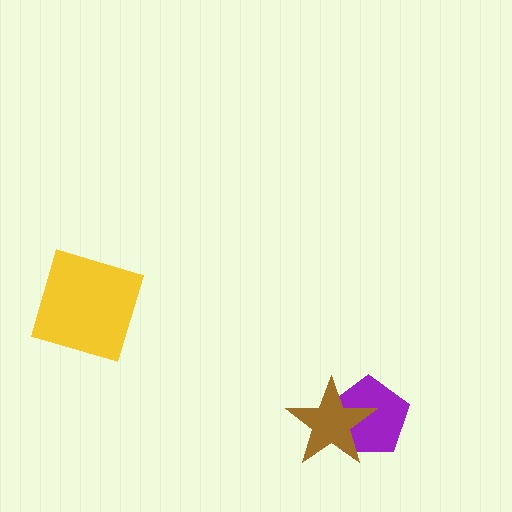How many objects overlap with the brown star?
1 object overlaps with the brown star.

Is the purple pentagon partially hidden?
Yes, it is partially covered by another shape.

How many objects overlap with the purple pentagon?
1 object overlaps with the purple pentagon.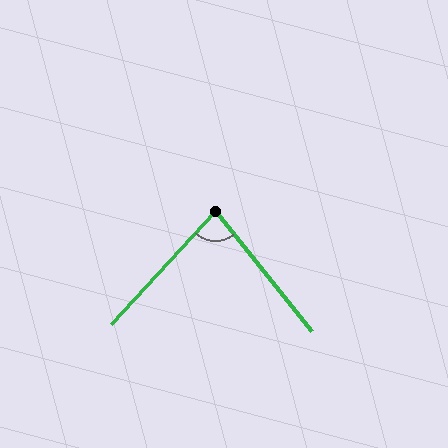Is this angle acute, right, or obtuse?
It is acute.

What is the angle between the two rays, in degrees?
Approximately 81 degrees.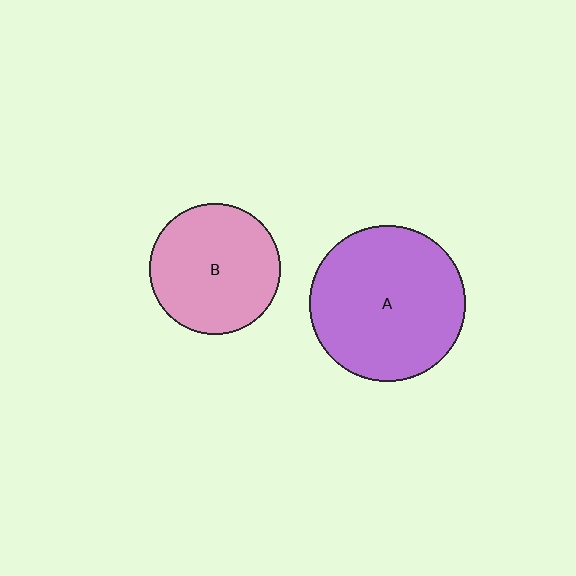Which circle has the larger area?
Circle A (purple).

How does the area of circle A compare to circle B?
Approximately 1.4 times.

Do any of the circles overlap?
No, none of the circles overlap.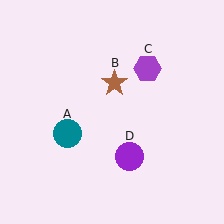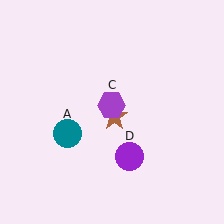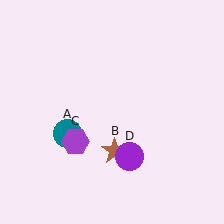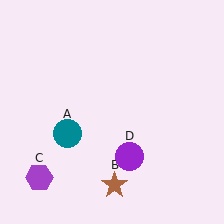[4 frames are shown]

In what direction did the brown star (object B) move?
The brown star (object B) moved down.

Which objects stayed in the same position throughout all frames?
Teal circle (object A) and purple circle (object D) remained stationary.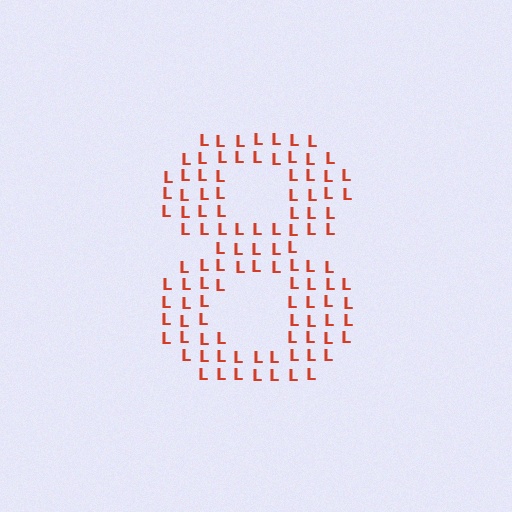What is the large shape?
The large shape is the digit 8.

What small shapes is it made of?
It is made of small letter L's.